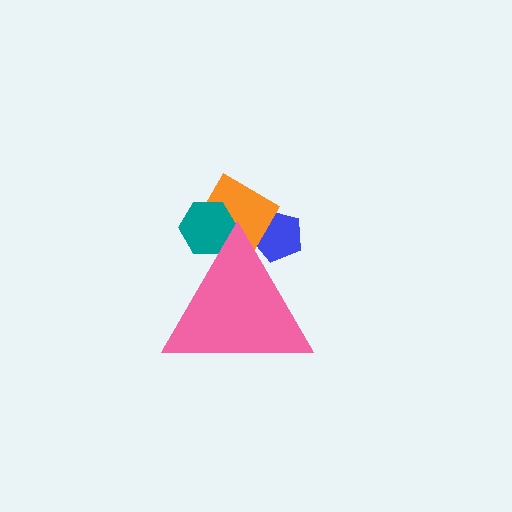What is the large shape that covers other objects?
A pink triangle.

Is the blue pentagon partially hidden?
Yes, the blue pentagon is partially hidden behind the pink triangle.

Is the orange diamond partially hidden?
Yes, the orange diamond is partially hidden behind the pink triangle.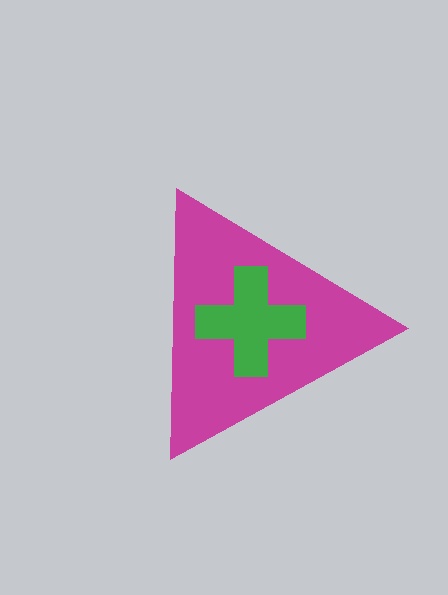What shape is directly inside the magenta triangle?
The green cross.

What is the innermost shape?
The green cross.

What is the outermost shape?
The magenta triangle.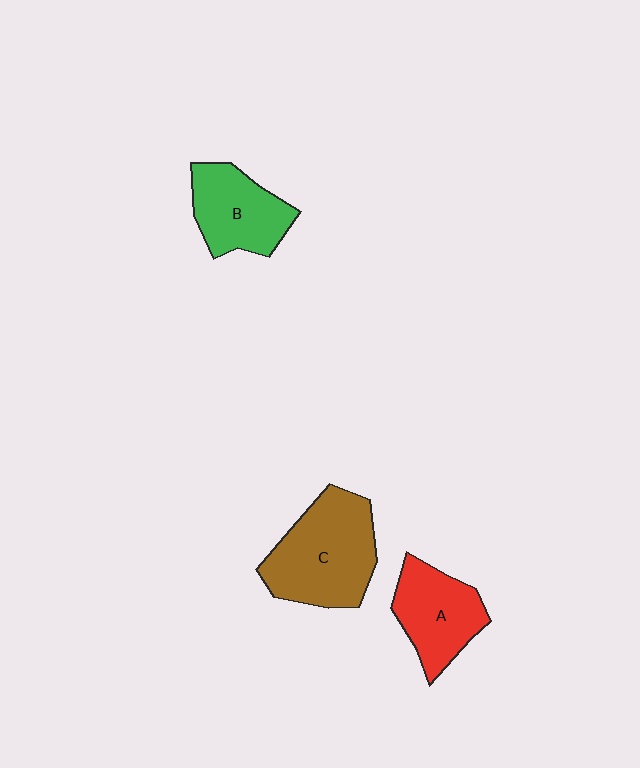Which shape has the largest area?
Shape C (brown).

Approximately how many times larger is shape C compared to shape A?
Approximately 1.4 times.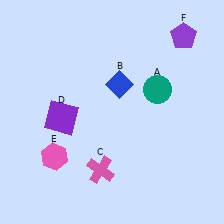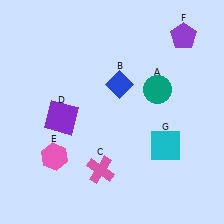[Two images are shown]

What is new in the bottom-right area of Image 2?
A cyan square (G) was added in the bottom-right area of Image 2.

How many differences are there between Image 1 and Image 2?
There is 1 difference between the two images.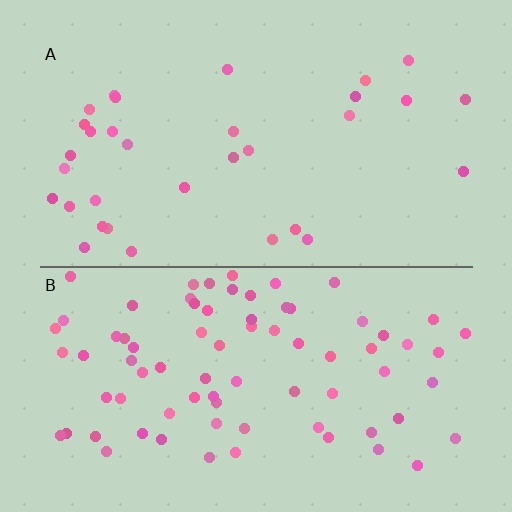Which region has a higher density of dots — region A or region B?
B (the bottom).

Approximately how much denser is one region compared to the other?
Approximately 2.4× — region B over region A.